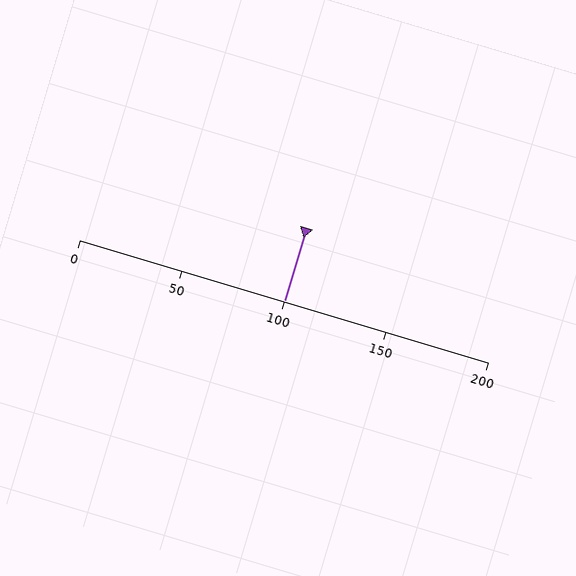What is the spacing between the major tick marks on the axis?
The major ticks are spaced 50 apart.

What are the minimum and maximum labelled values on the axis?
The axis runs from 0 to 200.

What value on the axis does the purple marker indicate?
The marker indicates approximately 100.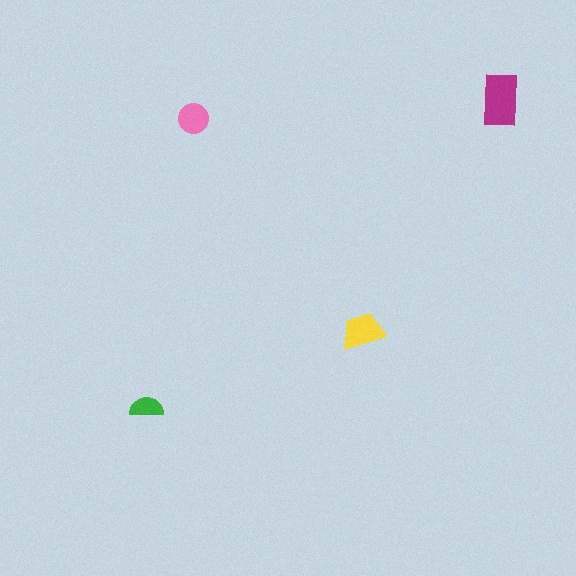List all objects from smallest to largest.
The green semicircle, the pink circle, the yellow trapezoid, the magenta rectangle.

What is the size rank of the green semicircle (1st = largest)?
4th.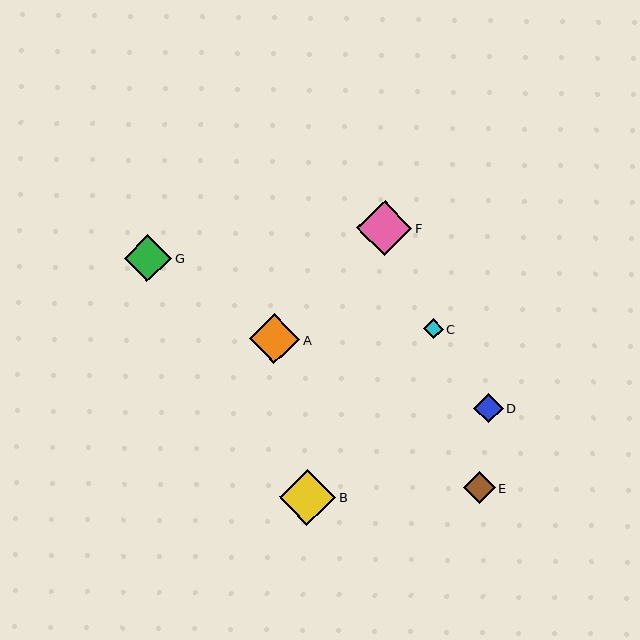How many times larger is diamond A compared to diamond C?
Diamond A is approximately 2.5 times the size of diamond C.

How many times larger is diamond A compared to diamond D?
Diamond A is approximately 1.7 times the size of diamond D.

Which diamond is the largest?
Diamond B is the largest with a size of approximately 56 pixels.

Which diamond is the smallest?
Diamond C is the smallest with a size of approximately 20 pixels.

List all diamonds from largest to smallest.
From largest to smallest: B, F, A, G, E, D, C.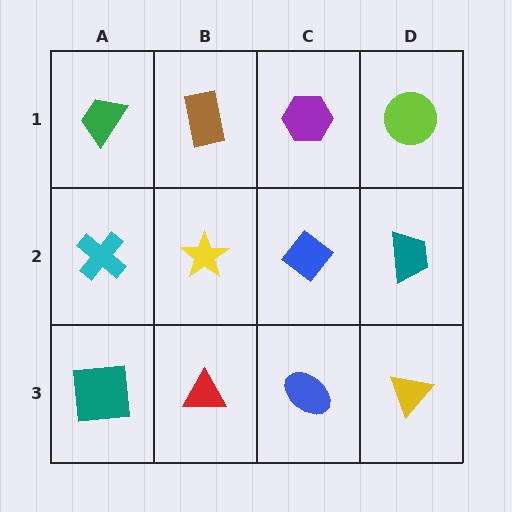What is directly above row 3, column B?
A yellow star.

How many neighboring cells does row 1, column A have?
2.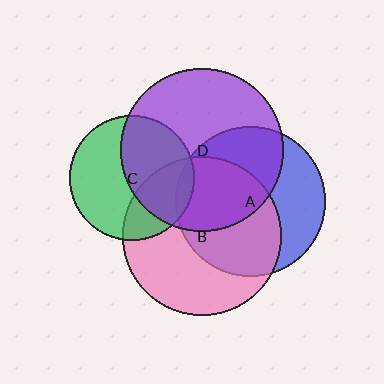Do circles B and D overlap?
Yes.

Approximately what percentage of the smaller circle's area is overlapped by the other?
Approximately 35%.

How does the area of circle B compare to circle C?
Approximately 1.6 times.